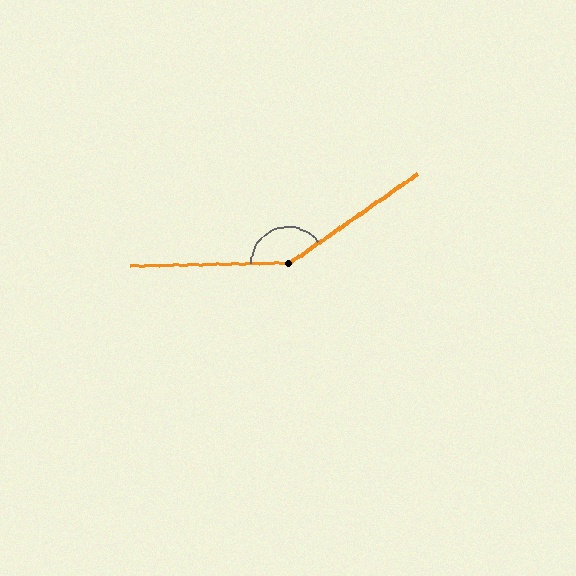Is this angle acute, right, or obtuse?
It is obtuse.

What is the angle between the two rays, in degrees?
Approximately 146 degrees.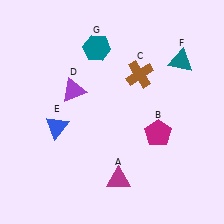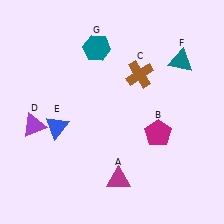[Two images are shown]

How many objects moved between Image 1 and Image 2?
1 object moved between the two images.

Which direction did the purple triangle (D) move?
The purple triangle (D) moved left.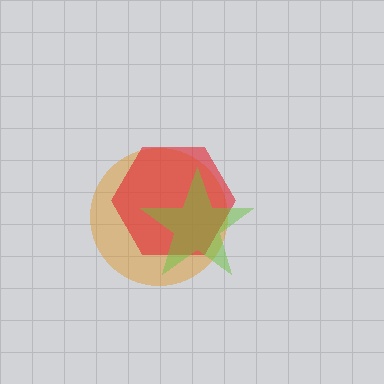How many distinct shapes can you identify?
There are 3 distinct shapes: an orange circle, a red hexagon, a lime star.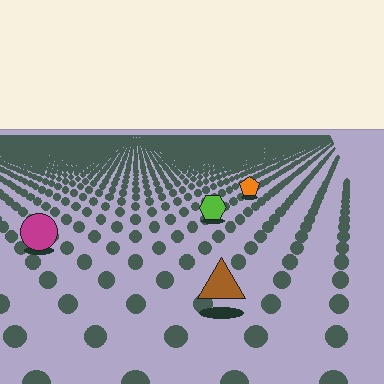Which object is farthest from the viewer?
The orange pentagon is farthest from the viewer. It appears smaller and the ground texture around it is denser.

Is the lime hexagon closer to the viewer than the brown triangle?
No. The brown triangle is closer — you can tell from the texture gradient: the ground texture is coarser near it.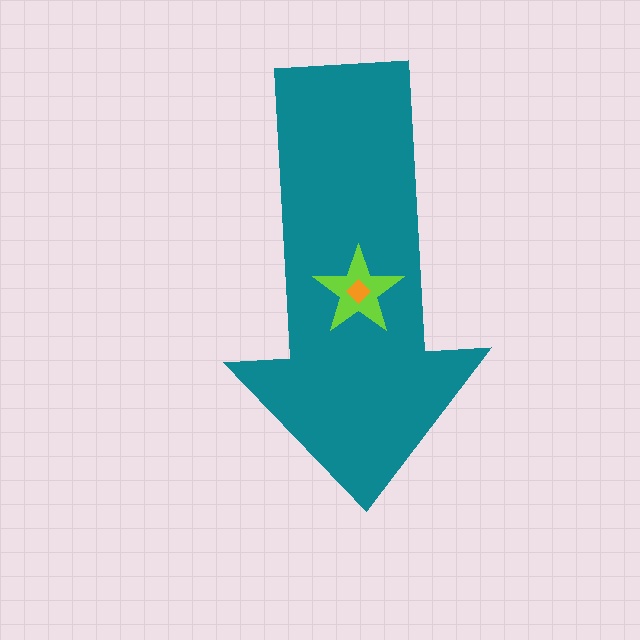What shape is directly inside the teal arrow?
The lime star.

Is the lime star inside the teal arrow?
Yes.